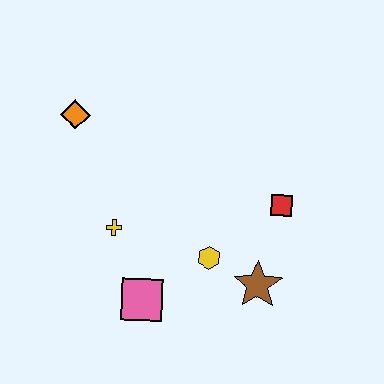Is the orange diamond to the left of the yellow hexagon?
Yes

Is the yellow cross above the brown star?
Yes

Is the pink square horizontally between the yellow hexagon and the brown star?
No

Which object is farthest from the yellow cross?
The red square is farthest from the yellow cross.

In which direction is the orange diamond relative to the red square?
The orange diamond is to the left of the red square.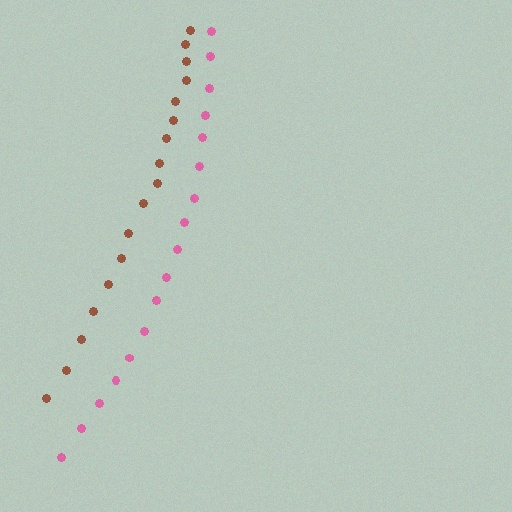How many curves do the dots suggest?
There are 2 distinct paths.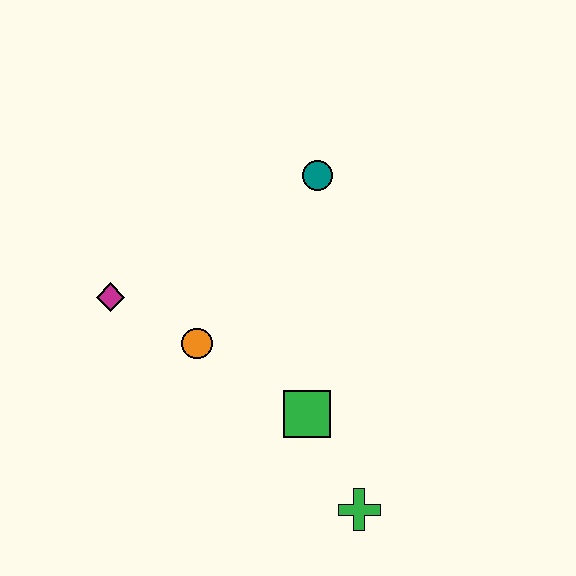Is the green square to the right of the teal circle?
No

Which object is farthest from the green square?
The teal circle is farthest from the green square.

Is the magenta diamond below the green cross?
No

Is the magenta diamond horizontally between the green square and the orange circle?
No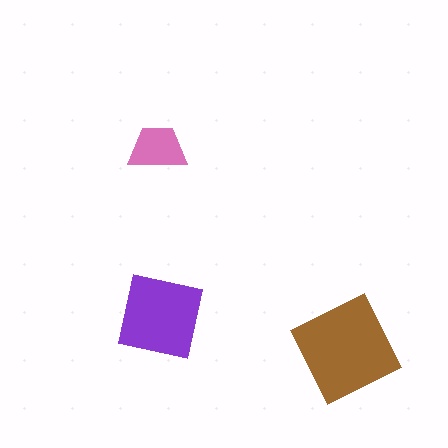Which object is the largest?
The brown square.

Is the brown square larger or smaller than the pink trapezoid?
Larger.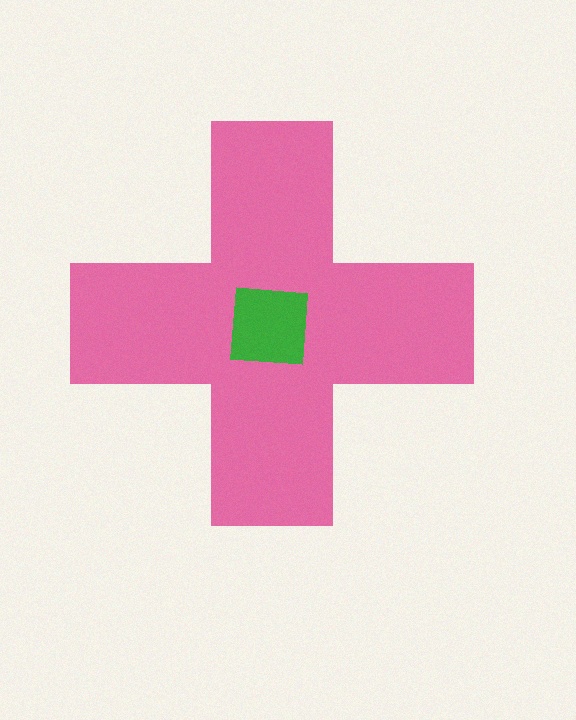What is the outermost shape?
The pink cross.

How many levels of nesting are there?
2.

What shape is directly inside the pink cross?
The green square.